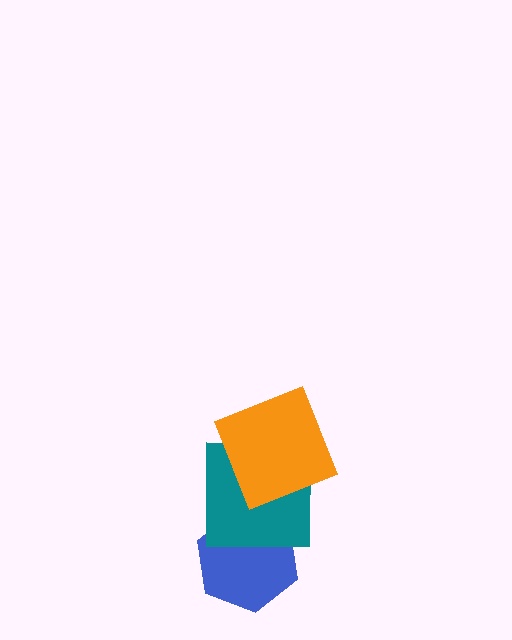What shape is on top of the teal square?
The orange square is on top of the teal square.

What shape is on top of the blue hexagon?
The teal square is on top of the blue hexagon.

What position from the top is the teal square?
The teal square is 2nd from the top.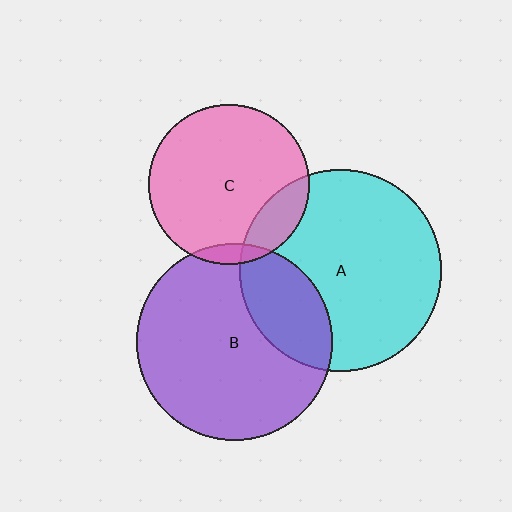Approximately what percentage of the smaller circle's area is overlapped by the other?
Approximately 5%.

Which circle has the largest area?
Circle A (cyan).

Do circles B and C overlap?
Yes.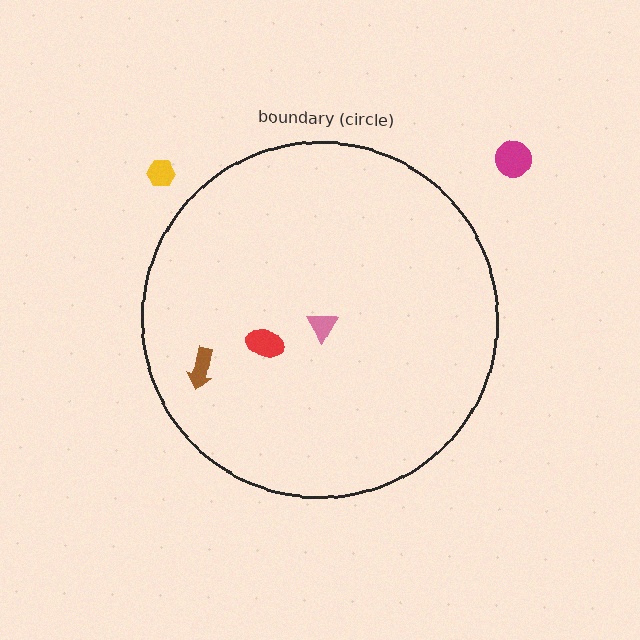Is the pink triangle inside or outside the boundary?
Inside.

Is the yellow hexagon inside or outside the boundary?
Outside.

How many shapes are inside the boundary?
3 inside, 2 outside.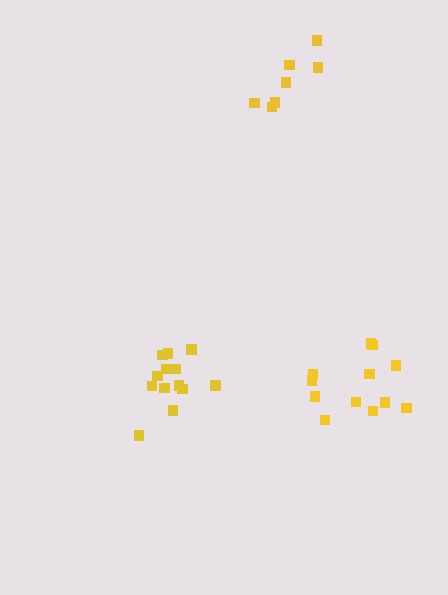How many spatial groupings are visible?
There are 3 spatial groupings.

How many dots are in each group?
Group 1: 13 dots, Group 2: 7 dots, Group 3: 12 dots (32 total).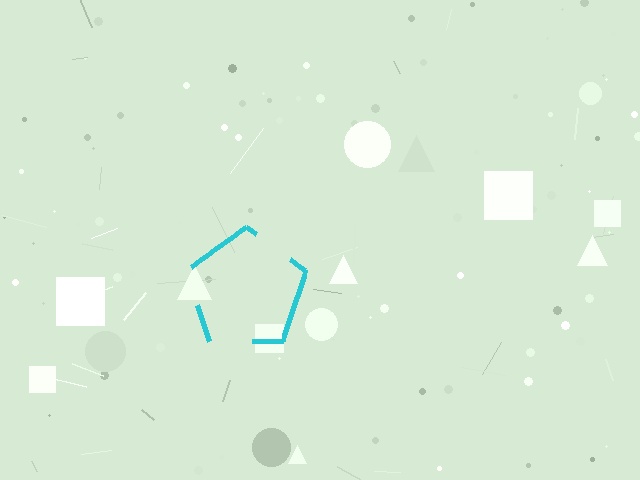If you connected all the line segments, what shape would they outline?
They would outline a pentagon.